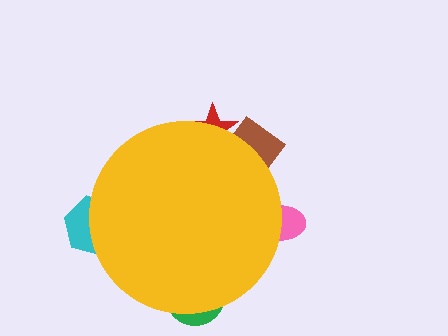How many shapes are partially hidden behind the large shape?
5 shapes are partially hidden.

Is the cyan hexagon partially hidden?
Yes, the cyan hexagon is partially hidden behind the yellow circle.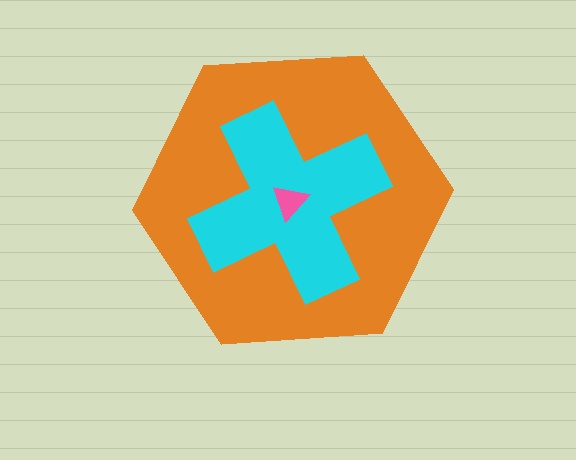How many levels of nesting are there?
3.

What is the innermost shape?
The pink triangle.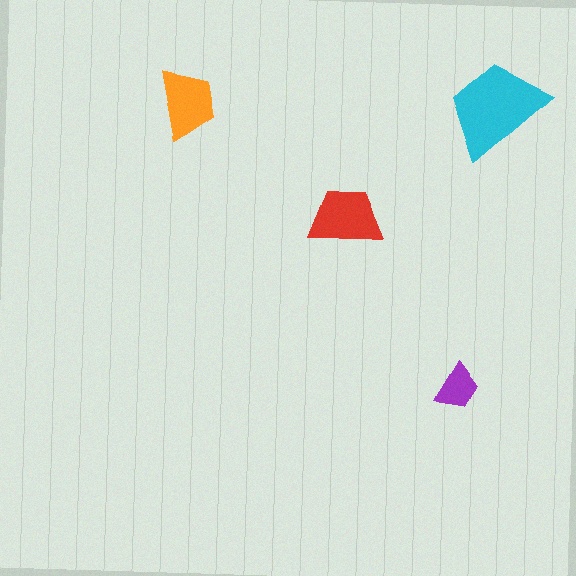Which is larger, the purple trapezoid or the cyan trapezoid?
The cyan one.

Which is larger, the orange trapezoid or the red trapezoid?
The red one.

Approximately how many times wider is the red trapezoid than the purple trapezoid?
About 1.5 times wider.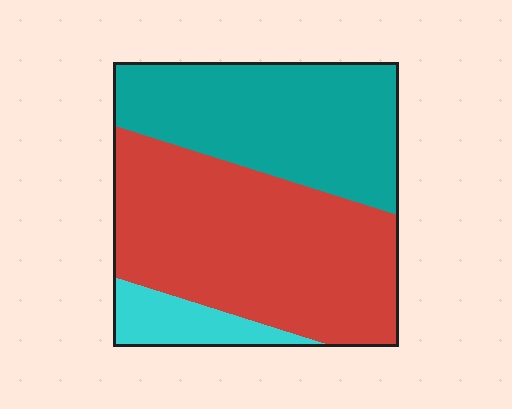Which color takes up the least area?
Cyan, at roughly 10%.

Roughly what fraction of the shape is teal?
Teal takes up about three eighths (3/8) of the shape.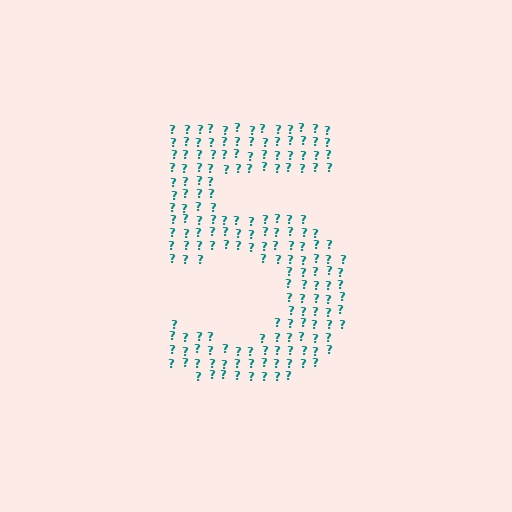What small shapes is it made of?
It is made of small question marks.